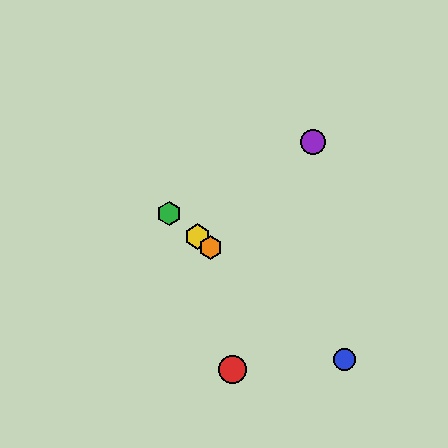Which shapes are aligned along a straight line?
The blue circle, the green hexagon, the yellow hexagon, the orange hexagon are aligned along a straight line.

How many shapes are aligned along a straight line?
4 shapes (the blue circle, the green hexagon, the yellow hexagon, the orange hexagon) are aligned along a straight line.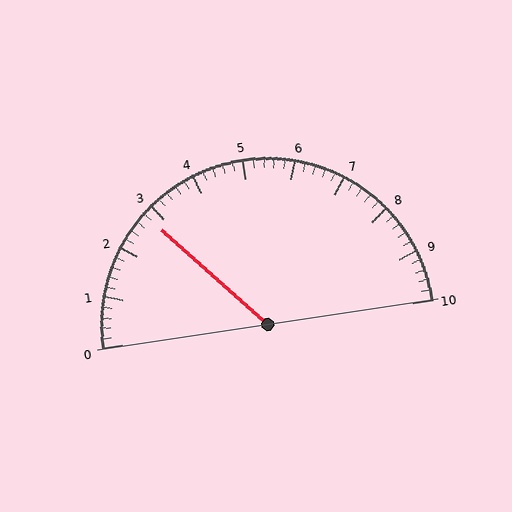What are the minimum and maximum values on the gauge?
The gauge ranges from 0 to 10.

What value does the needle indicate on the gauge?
The needle indicates approximately 2.8.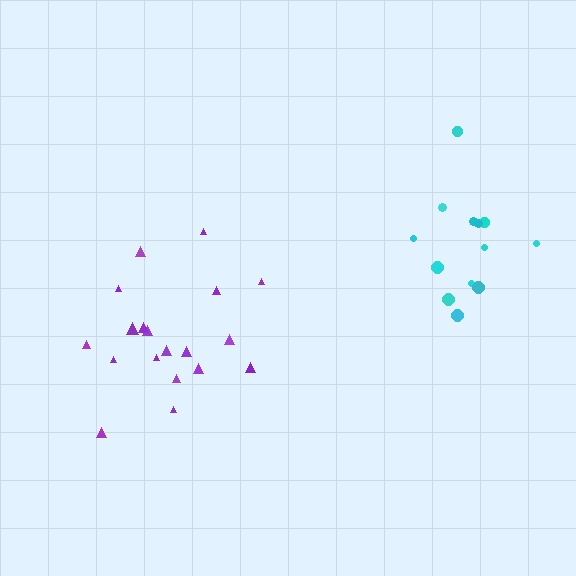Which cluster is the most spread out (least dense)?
Cyan.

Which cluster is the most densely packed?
Purple.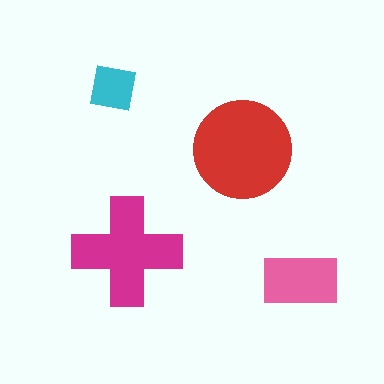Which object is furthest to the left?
The cyan square is leftmost.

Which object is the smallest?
The cyan square.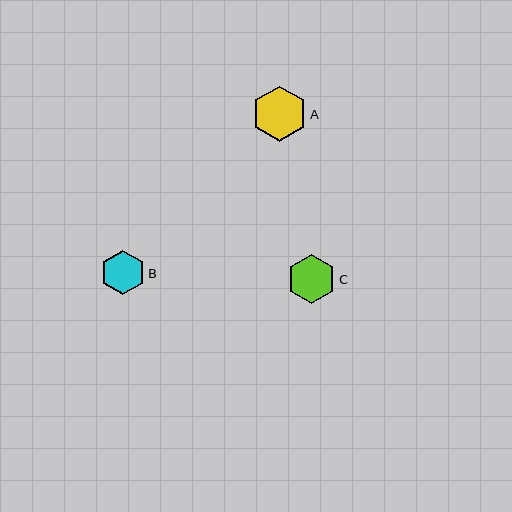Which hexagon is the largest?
Hexagon A is the largest with a size of approximately 55 pixels.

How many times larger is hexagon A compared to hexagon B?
Hexagon A is approximately 1.2 times the size of hexagon B.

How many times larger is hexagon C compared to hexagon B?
Hexagon C is approximately 1.1 times the size of hexagon B.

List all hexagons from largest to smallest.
From largest to smallest: A, C, B.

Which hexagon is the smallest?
Hexagon B is the smallest with a size of approximately 45 pixels.